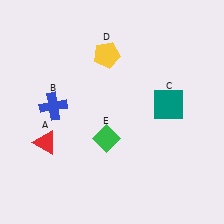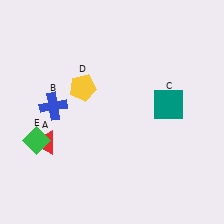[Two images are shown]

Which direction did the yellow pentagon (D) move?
The yellow pentagon (D) moved down.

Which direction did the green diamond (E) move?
The green diamond (E) moved left.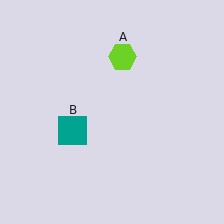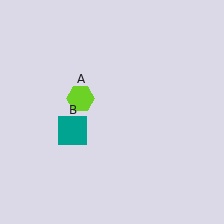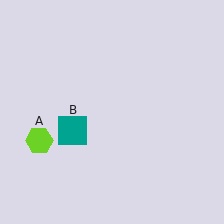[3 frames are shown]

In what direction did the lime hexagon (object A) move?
The lime hexagon (object A) moved down and to the left.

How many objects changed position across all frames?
1 object changed position: lime hexagon (object A).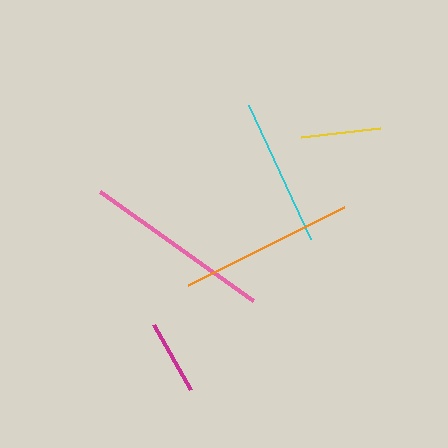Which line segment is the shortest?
The magenta line is the shortest at approximately 75 pixels.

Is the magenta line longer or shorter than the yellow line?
The yellow line is longer than the magenta line.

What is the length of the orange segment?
The orange segment is approximately 175 pixels long.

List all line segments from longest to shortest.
From longest to shortest: pink, orange, cyan, yellow, magenta.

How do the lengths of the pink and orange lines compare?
The pink and orange lines are approximately the same length.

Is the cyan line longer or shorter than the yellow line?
The cyan line is longer than the yellow line.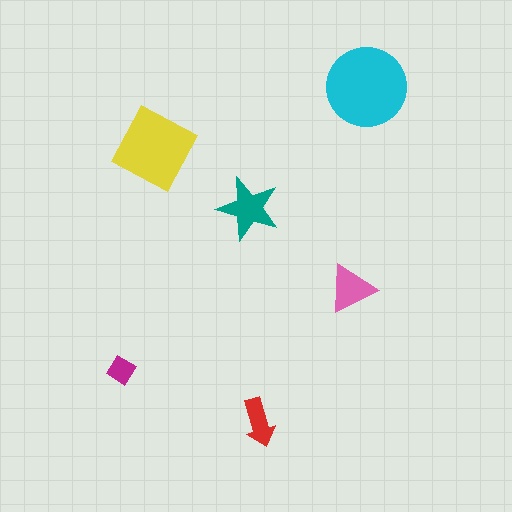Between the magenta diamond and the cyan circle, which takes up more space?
The cyan circle.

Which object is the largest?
The cyan circle.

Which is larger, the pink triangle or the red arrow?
The pink triangle.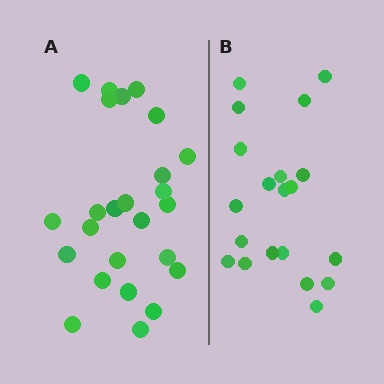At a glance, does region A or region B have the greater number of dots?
Region A (the left region) has more dots.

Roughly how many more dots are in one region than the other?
Region A has about 5 more dots than region B.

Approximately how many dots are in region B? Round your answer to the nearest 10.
About 20 dots.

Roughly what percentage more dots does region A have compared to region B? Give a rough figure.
About 25% more.